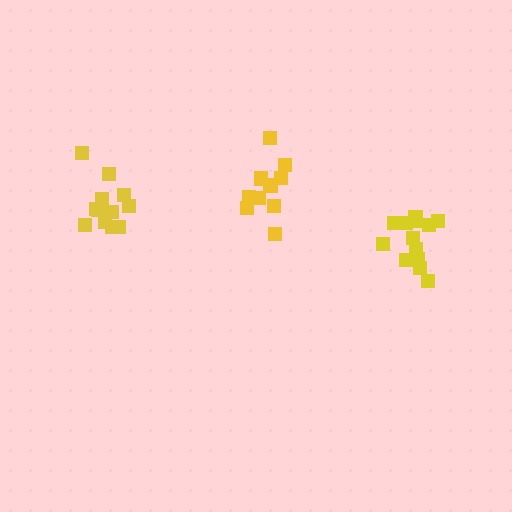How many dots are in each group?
Group 1: 12 dots, Group 2: 10 dots, Group 3: 13 dots (35 total).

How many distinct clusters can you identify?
There are 3 distinct clusters.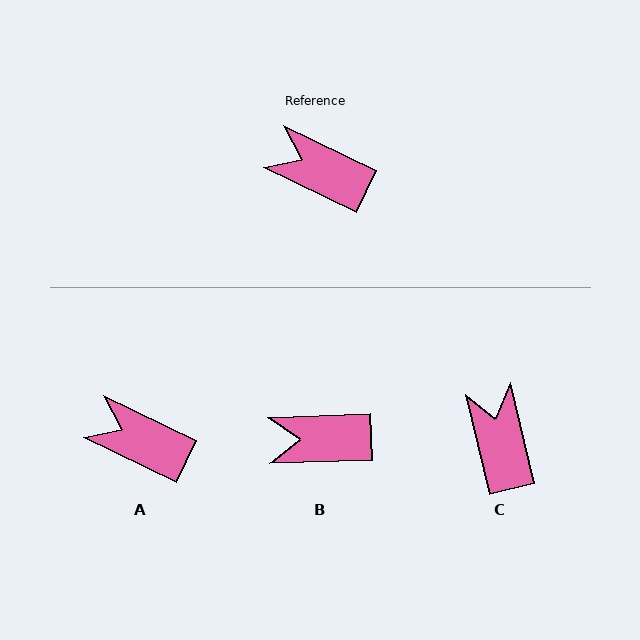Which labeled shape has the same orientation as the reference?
A.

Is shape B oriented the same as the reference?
No, it is off by about 28 degrees.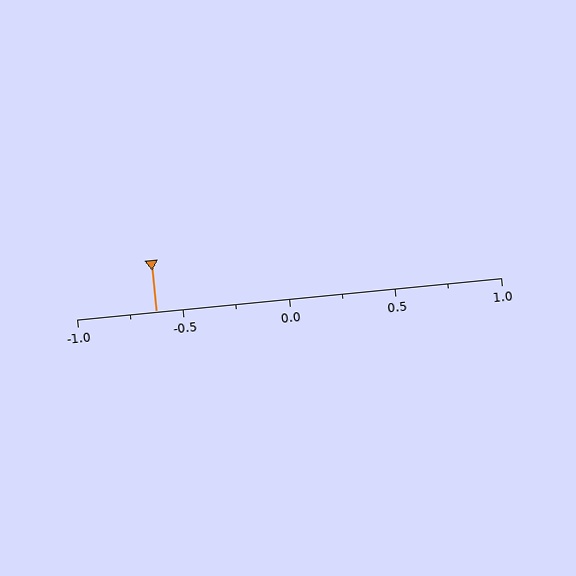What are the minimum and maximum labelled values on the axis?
The axis runs from -1.0 to 1.0.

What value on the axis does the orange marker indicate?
The marker indicates approximately -0.62.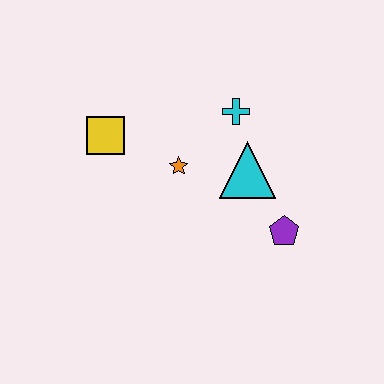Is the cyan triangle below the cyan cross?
Yes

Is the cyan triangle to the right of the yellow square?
Yes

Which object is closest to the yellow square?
The orange star is closest to the yellow square.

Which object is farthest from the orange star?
The purple pentagon is farthest from the orange star.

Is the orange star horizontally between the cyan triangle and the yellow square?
Yes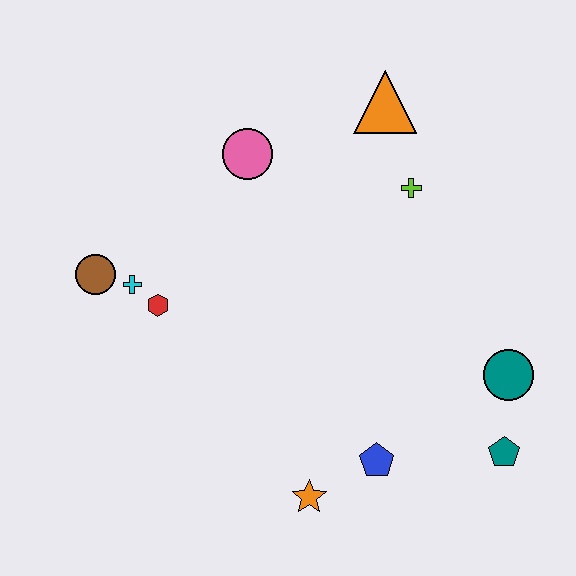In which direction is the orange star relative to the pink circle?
The orange star is below the pink circle.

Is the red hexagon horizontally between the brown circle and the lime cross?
Yes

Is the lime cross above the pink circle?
No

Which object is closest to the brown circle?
The cyan cross is closest to the brown circle.